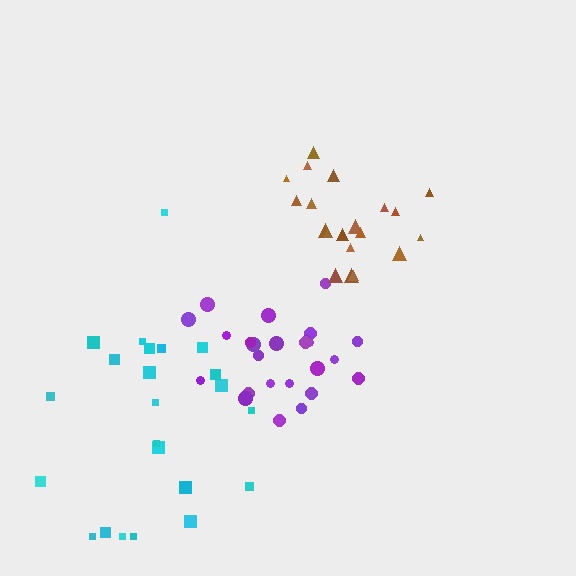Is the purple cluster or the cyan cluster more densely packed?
Purple.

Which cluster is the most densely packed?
Brown.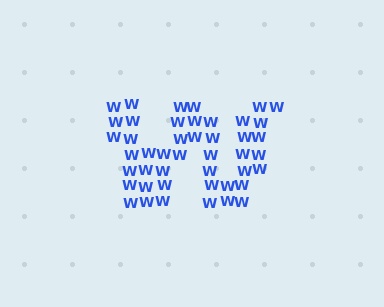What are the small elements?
The small elements are letter W's.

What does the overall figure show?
The overall figure shows the letter W.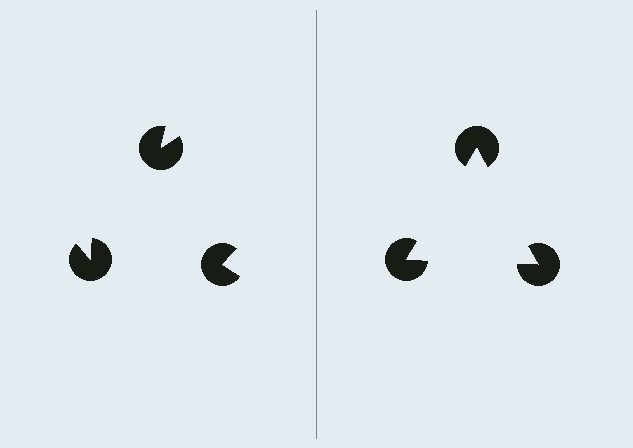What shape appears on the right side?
An illusory triangle.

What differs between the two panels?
The pac-man discs are positioned identically on both sides; only the wedge orientations differ. On the right they align to a triangle; on the left they are misaligned.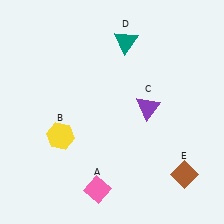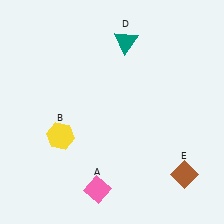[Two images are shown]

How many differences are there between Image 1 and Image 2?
There is 1 difference between the two images.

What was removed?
The purple triangle (C) was removed in Image 2.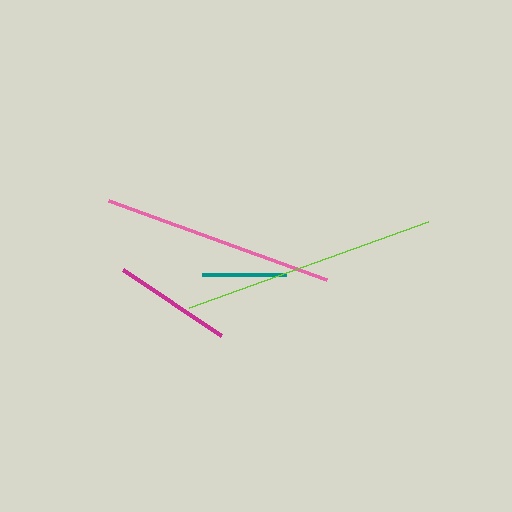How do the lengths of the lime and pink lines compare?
The lime and pink lines are approximately the same length.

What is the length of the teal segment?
The teal segment is approximately 84 pixels long.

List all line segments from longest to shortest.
From longest to shortest: lime, pink, magenta, teal.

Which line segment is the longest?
The lime line is the longest at approximately 254 pixels.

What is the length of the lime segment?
The lime segment is approximately 254 pixels long.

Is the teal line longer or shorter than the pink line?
The pink line is longer than the teal line.